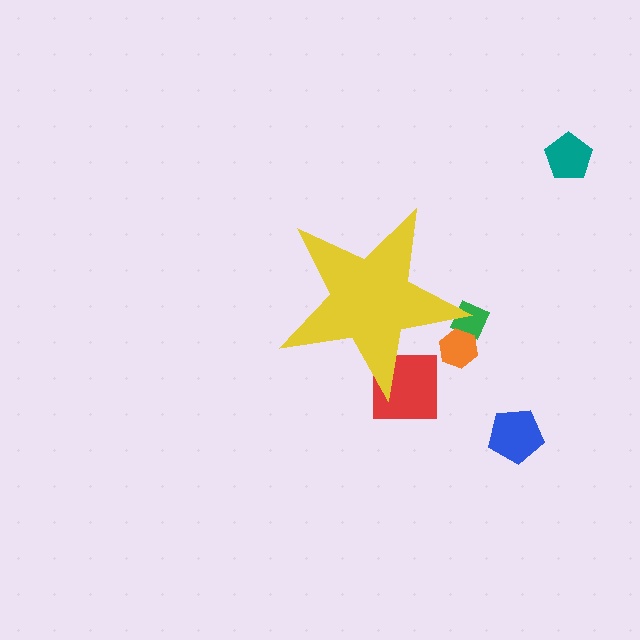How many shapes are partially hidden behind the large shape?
3 shapes are partially hidden.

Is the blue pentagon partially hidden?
No, the blue pentagon is fully visible.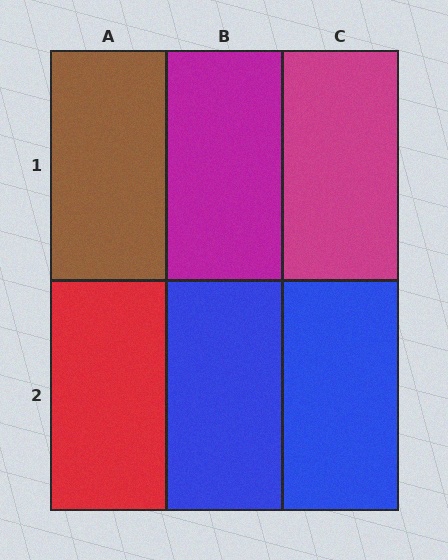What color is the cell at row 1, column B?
Magenta.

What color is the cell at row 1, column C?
Magenta.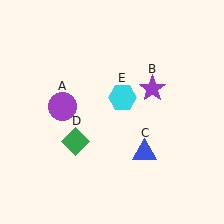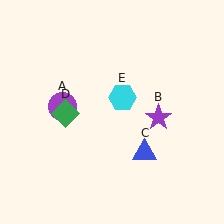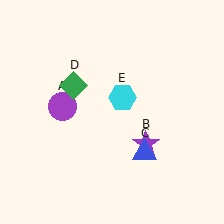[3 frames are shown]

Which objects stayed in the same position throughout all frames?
Purple circle (object A) and blue triangle (object C) and cyan hexagon (object E) remained stationary.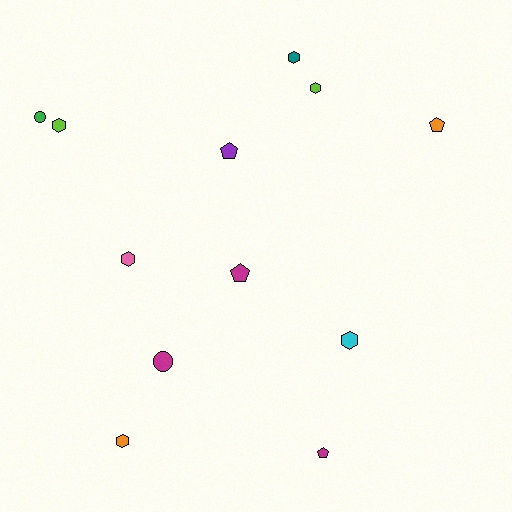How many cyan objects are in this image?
There is 1 cyan object.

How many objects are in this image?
There are 12 objects.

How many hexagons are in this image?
There are 6 hexagons.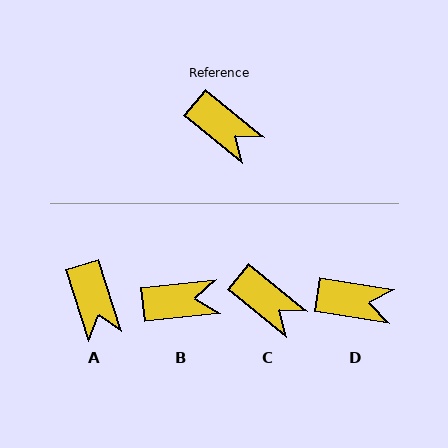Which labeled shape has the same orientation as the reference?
C.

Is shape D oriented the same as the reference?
No, it is off by about 30 degrees.